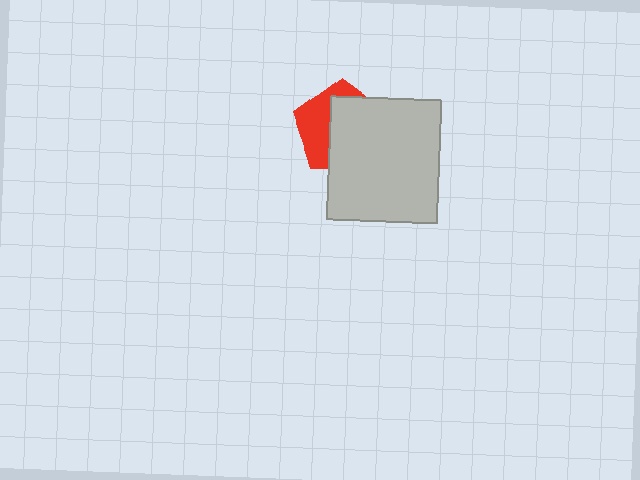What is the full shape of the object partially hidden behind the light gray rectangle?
The partially hidden object is a red pentagon.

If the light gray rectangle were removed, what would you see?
You would see the complete red pentagon.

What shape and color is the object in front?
The object in front is a light gray rectangle.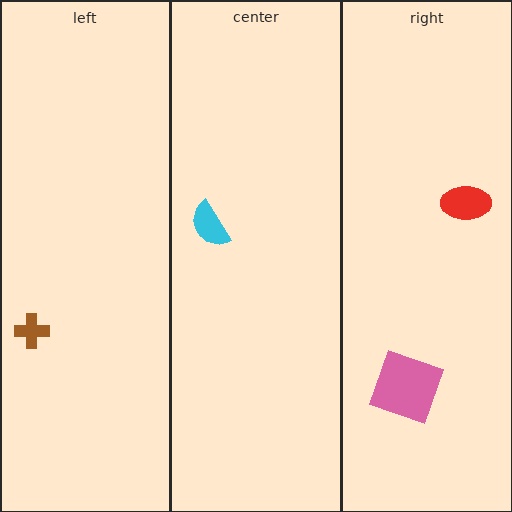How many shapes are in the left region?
1.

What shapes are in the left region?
The brown cross.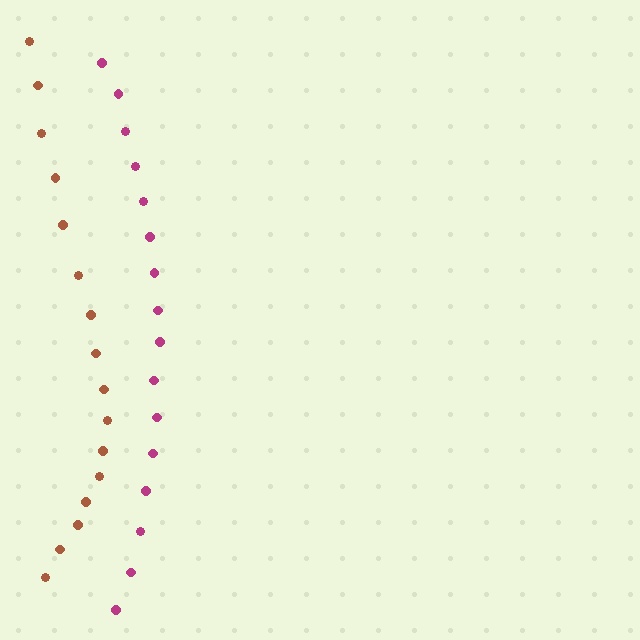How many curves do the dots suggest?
There are 2 distinct paths.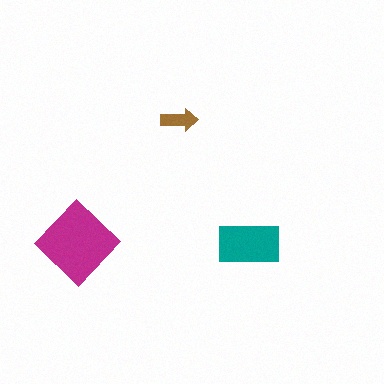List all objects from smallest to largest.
The brown arrow, the teal rectangle, the magenta diamond.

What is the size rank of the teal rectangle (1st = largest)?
2nd.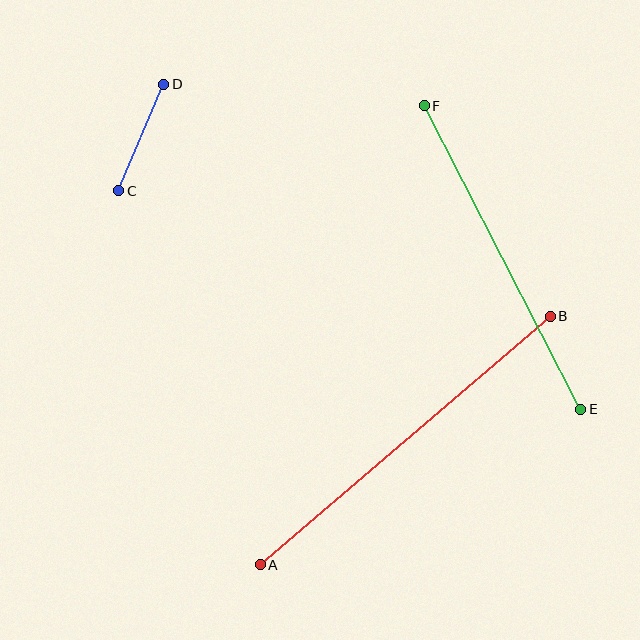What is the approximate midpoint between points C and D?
The midpoint is at approximately (141, 138) pixels.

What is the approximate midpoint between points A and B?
The midpoint is at approximately (405, 441) pixels.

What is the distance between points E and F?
The distance is approximately 341 pixels.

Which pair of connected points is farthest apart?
Points A and B are farthest apart.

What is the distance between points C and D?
The distance is approximately 115 pixels.